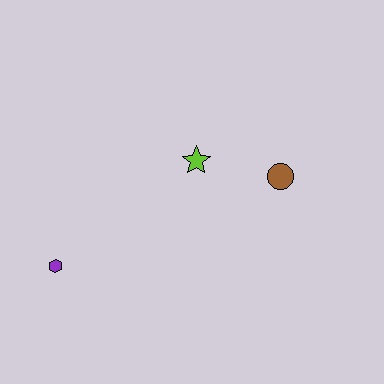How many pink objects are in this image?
There are no pink objects.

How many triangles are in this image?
There are no triangles.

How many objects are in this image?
There are 3 objects.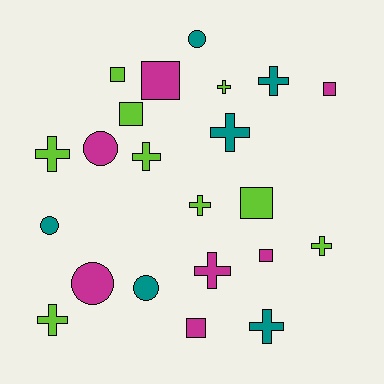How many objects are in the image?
There are 22 objects.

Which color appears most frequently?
Lime, with 9 objects.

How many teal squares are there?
There are no teal squares.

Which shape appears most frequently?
Cross, with 10 objects.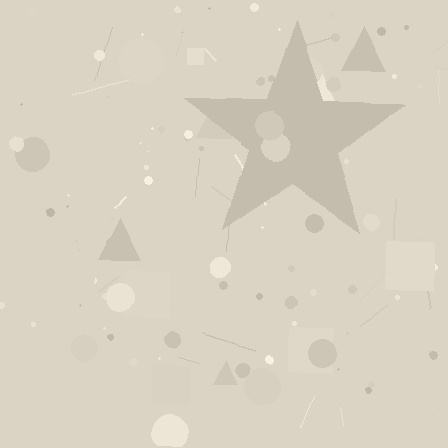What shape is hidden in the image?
A star is hidden in the image.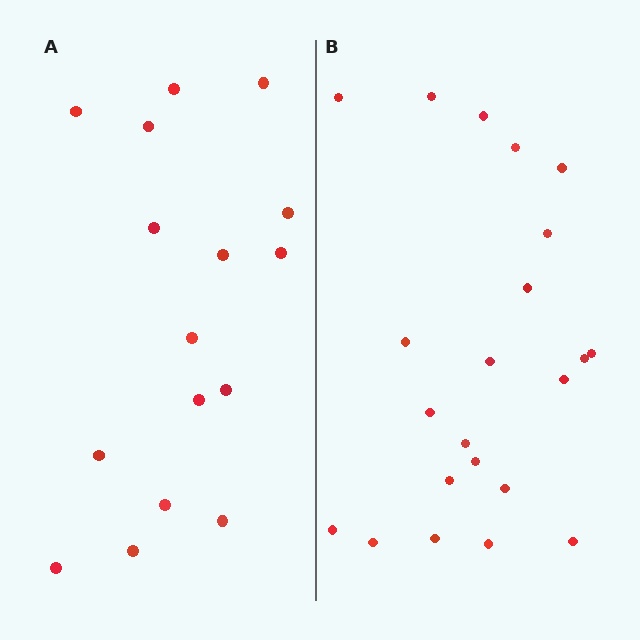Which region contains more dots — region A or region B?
Region B (the right region) has more dots.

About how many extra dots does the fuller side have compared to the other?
Region B has about 6 more dots than region A.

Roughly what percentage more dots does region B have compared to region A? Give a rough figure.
About 40% more.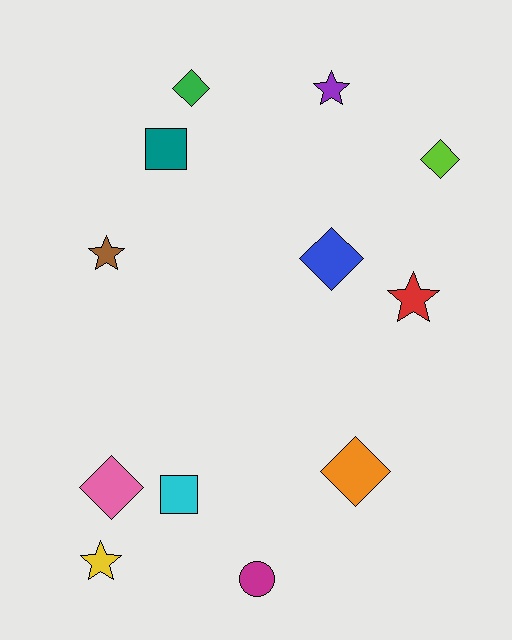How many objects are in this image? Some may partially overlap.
There are 12 objects.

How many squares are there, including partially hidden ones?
There are 2 squares.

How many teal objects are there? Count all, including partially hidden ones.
There is 1 teal object.